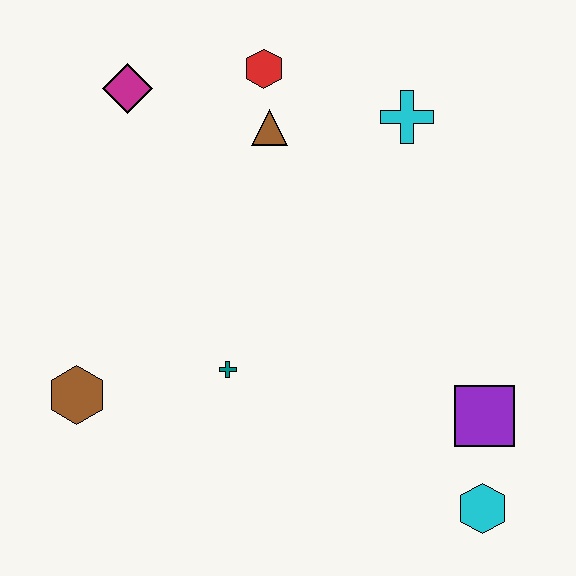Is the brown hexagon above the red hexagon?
No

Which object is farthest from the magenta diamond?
The cyan hexagon is farthest from the magenta diamond.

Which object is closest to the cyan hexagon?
The purple square is closest to the cyan hexagon.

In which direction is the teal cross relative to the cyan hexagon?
The teal cross is to the left of the cyan hexagon.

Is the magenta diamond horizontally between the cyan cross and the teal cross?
No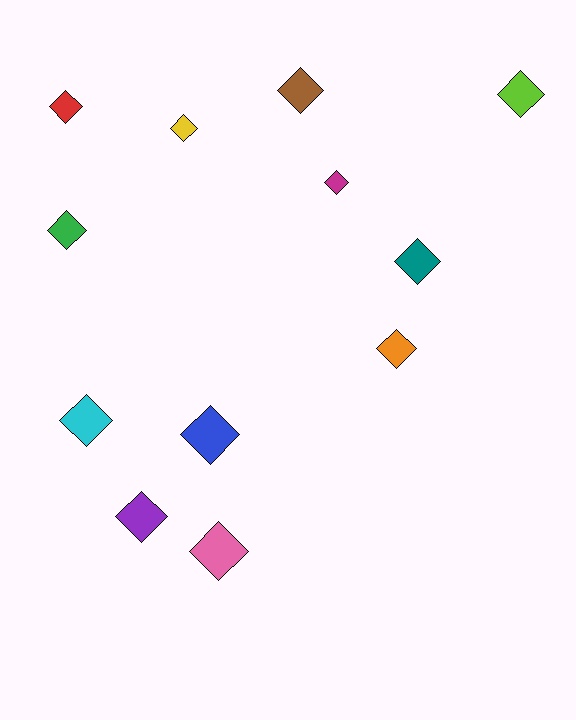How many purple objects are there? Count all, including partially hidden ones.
There is 1 purple object.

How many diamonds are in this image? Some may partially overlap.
There are 12 diamonds.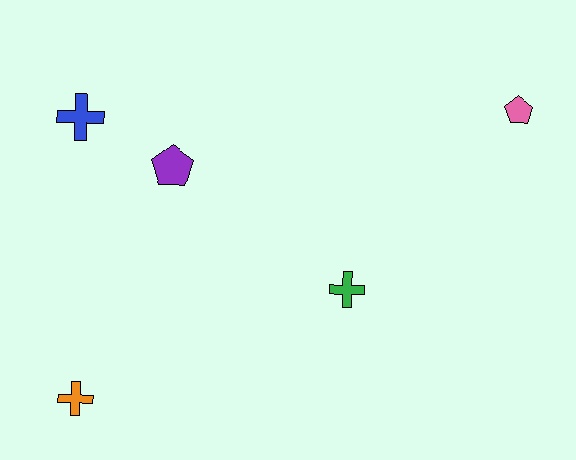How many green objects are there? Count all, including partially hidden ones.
There is 1 green object.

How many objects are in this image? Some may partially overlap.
There are 5 objects.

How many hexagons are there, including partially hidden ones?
There are no hexagons.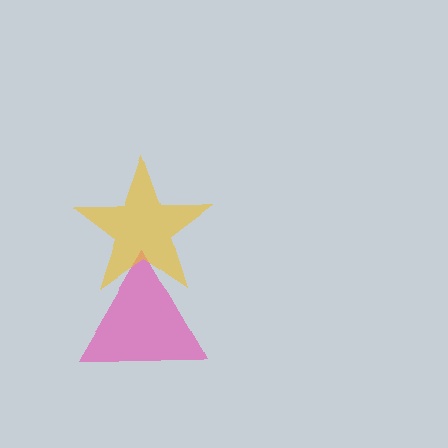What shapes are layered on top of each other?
The layered shapes are: a pink triangle, a yellow star.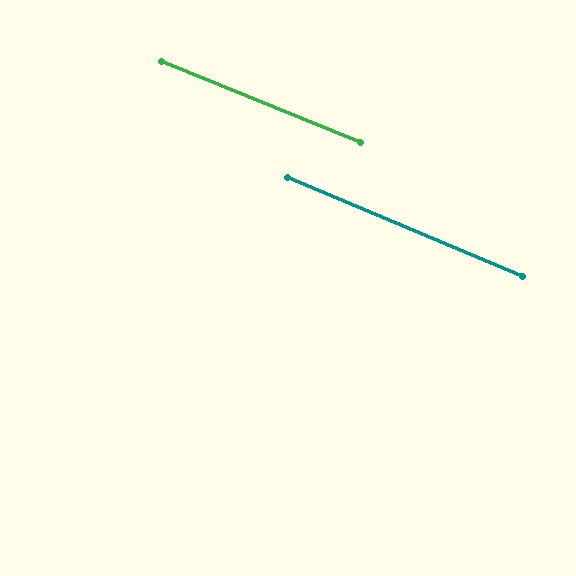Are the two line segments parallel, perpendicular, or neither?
Parallel — their directions differ by only 0.5°.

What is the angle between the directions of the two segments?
Approximately 1 degree.